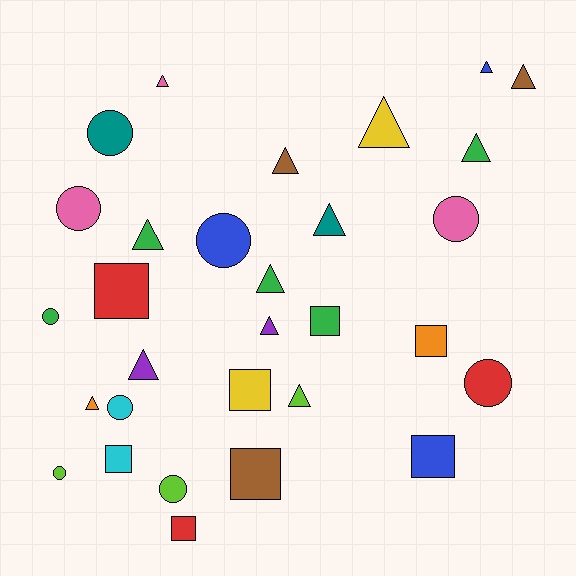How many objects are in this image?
There are 30 objects.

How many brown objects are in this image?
There are 3 brown objects.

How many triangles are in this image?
There are 13 triangles.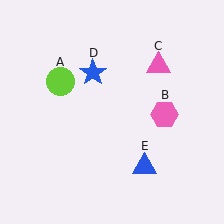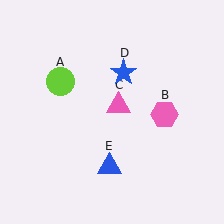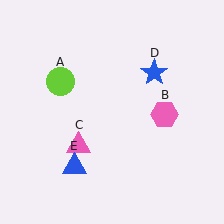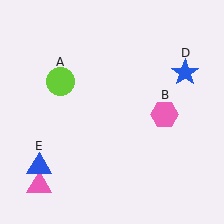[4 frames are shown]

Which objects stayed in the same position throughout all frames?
Lime circle (object A) and pink hexagon (object B) remained stationary.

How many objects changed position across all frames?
3 objects changed position: pink triangle (object C), blue star (object D), blue triangle (object E).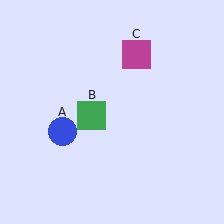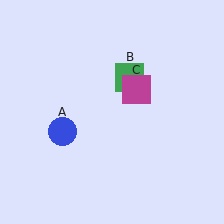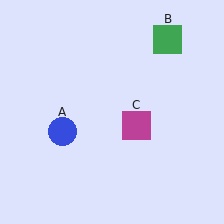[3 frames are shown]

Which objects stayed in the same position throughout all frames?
Blue circle (object A) remained stationary.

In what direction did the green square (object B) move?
The green square (object B) moved up and to the right.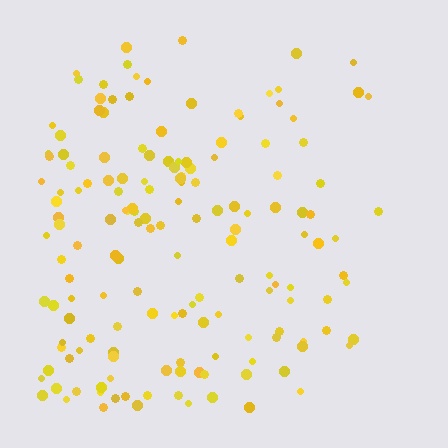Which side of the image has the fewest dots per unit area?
The right.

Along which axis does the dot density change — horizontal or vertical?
Horizontal.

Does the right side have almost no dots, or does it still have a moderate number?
Still a moderate number, just noticeably fewer than the left.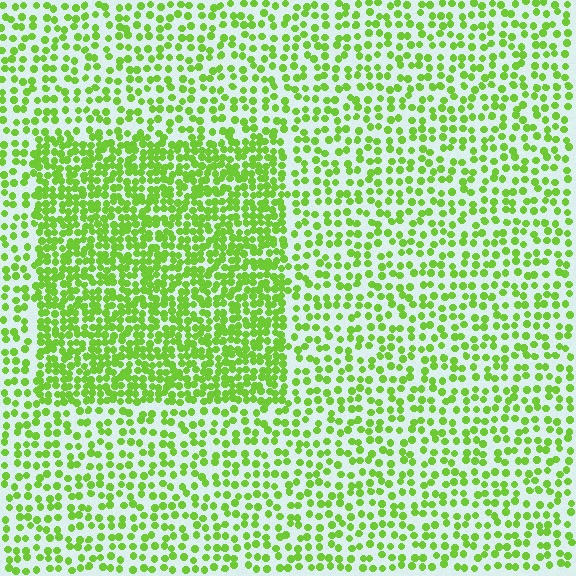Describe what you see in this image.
The image contains small lime elements arranged at two different densities. A rectangle-shaped region is visible where the elements are more densely packed than the surrounding area.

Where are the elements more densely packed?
The elements are more densely packed inside the rectangle boundary.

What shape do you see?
I see a rectangle.